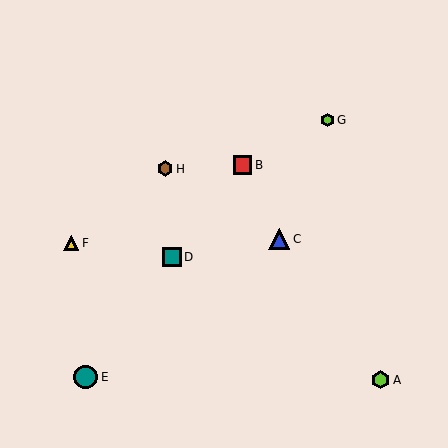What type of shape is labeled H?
Shape H is a brown hexagon.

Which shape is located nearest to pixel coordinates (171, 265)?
The teal square (labeled D) at (172, 257) is nearest to that location.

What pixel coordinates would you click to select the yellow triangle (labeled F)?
Click at (71, 243) to select the yellow triangle F.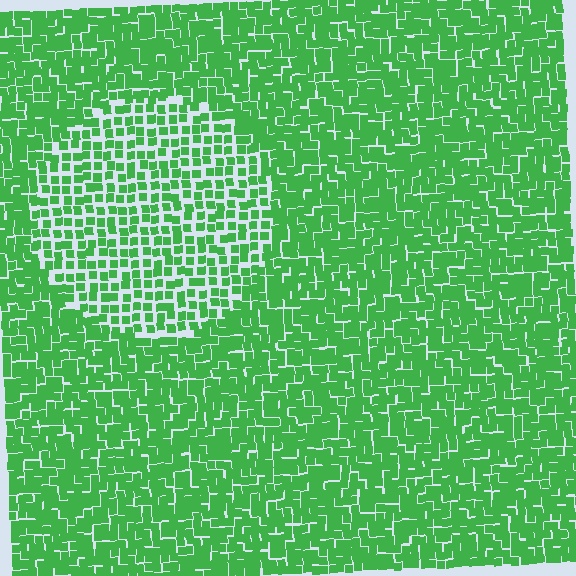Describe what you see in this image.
The image contains small green elements arranged at two different densities. A circle-shaped region is visible where the elements are less densely packed than the surrounding area.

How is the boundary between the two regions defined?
The boundary is defined by a change in element density (approximately 1.7x ratio). All elements are the same color, size, and shape.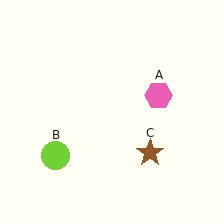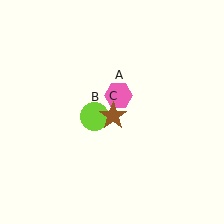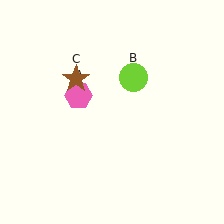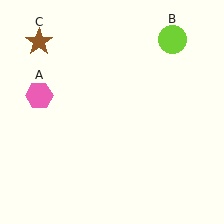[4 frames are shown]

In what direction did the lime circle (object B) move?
The lime circle (object B) moved up and to the right.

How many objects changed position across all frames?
3 objects changed position: pink hexagon (object A), lime circle (object B), brown star (object C).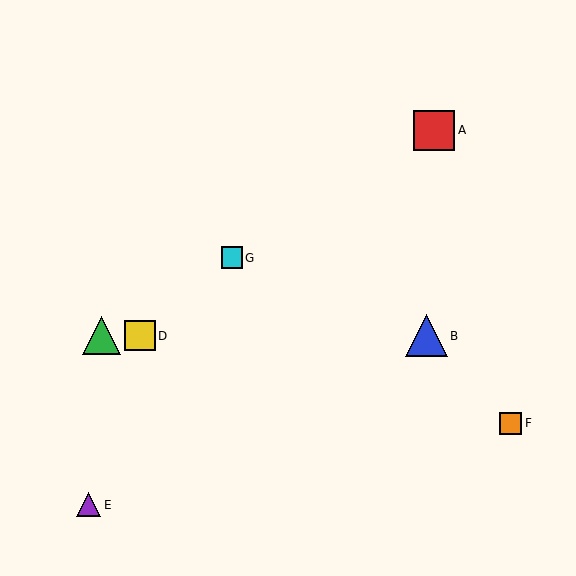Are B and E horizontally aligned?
No, B is at y≈336 and E is at y≈505.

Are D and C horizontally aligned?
Yes, both are at y≈336.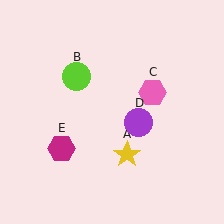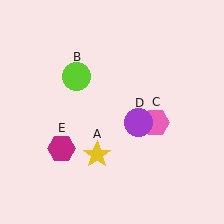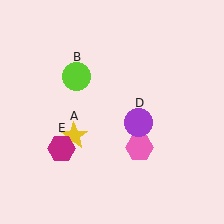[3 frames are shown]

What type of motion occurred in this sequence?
The yellow star (object A), pink hexagon (object C) rotated clockwise around the center of the scene.